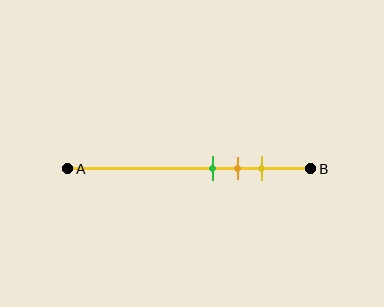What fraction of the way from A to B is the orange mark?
The orange mark is approximately 70% (0.7) of the way from A to B.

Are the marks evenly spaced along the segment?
Yes, the marks are approximately evenly spaced.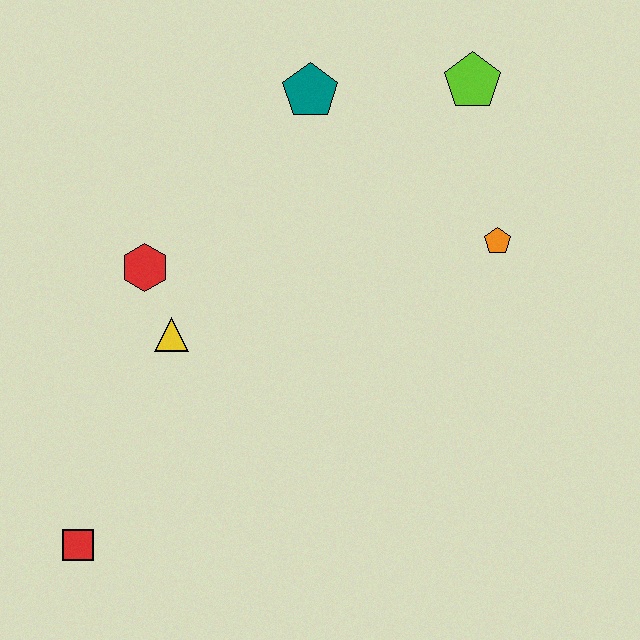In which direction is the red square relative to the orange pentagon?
The red square is to the left of the orange pentagon.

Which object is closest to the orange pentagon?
The lime pentagon is closest to the orange pentagon.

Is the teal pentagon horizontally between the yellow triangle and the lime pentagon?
Yes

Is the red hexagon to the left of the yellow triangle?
Yes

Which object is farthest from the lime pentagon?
The red square is farthest from the lime pentagon.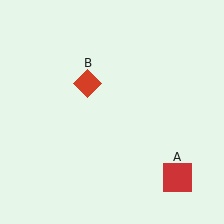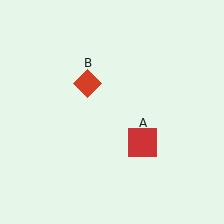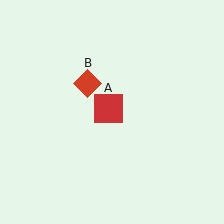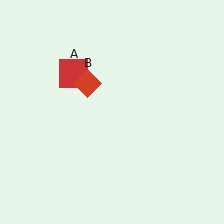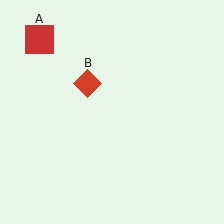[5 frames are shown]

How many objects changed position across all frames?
1 object changed position: red square (object A).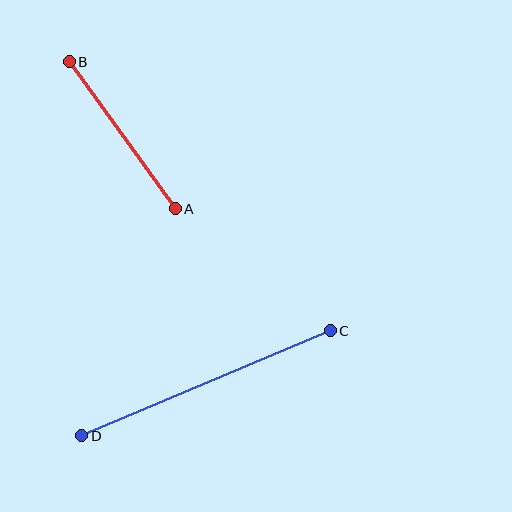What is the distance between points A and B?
The distance is approximately 181 pixels.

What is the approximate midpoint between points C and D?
The midpoint is at approximately (206, 383) pixels.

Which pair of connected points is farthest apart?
Points C and D are farthest apart.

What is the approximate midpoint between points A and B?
The midpoint is at approximately (122, 135) pixels.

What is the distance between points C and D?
The distance is approximately 270 pixels.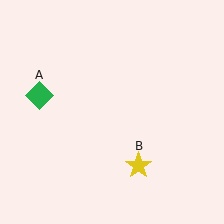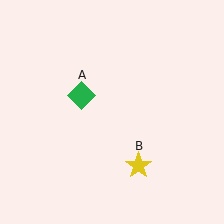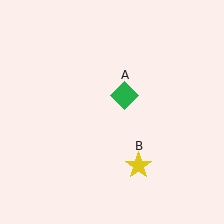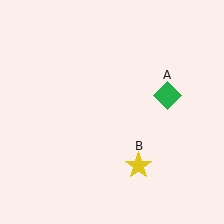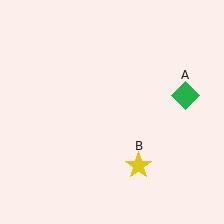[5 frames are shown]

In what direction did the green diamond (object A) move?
The green diamond (object A) moved right.